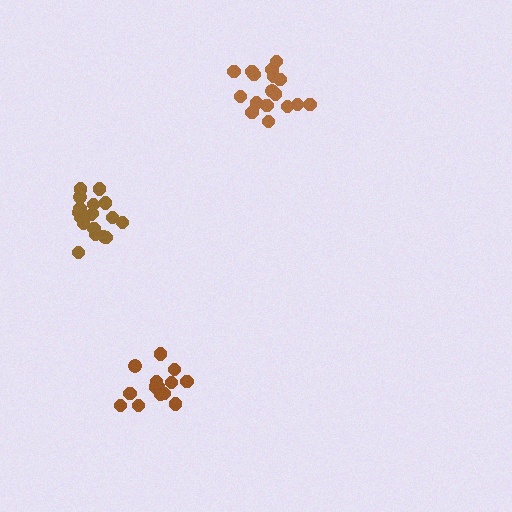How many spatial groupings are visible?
There are 3 spatial groupings.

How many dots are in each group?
Group 1: 18 dots, Group 2: 17 dots, Group 3: 14 dots (49 total).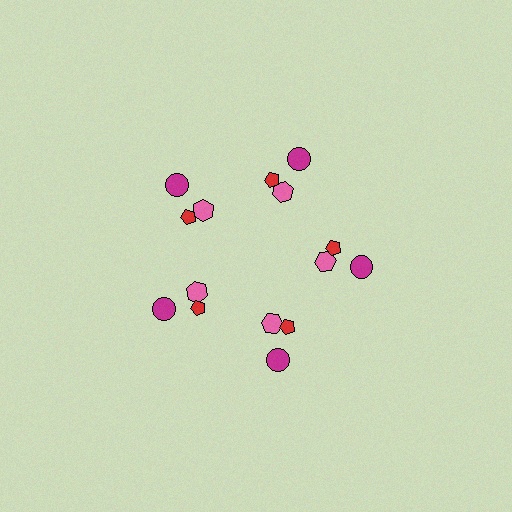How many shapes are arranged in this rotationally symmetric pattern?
There are 15 shapes, arranged in 5 groups of 3.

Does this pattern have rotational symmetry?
Yes, this pattern has 5-fold rotational symmetry. It looks the same after rotating 72 degrees around the center.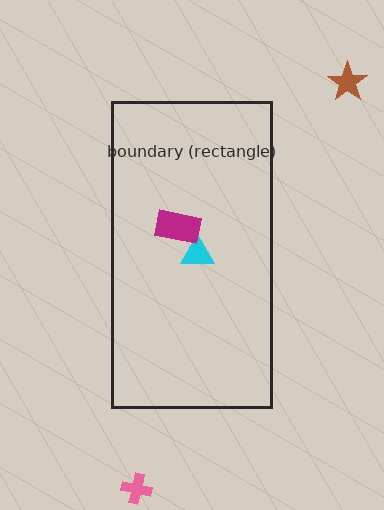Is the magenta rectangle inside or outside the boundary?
Inside.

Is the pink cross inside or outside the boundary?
Outside.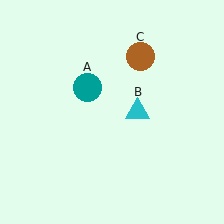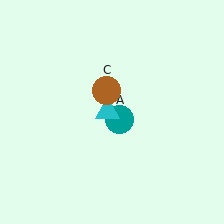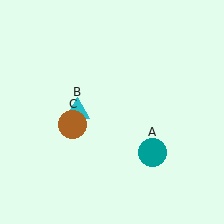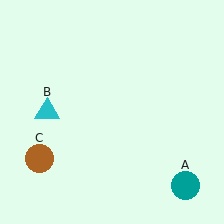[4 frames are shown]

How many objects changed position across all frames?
3 objects changed position: teal circle (object A), cyan triangle (object B), brown circle (object C).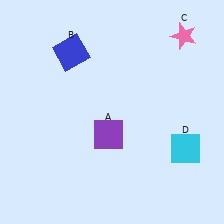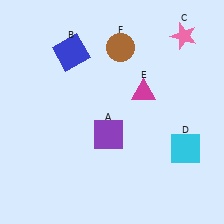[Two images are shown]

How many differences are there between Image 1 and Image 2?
There are 2 differences between the two images.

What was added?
A magenta triangle (E), a brown circle (F) were added in Image 2.